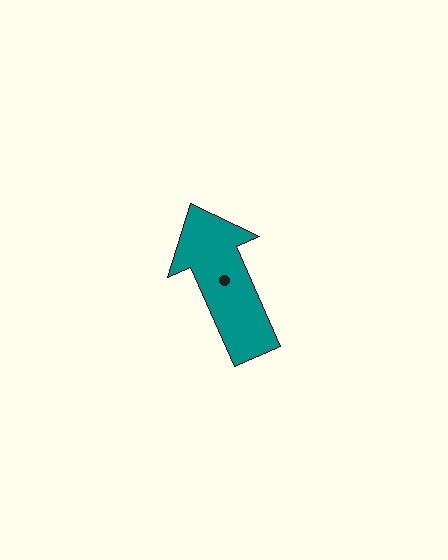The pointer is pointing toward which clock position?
Roughly 11 o'clock.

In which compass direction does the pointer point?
Northwest.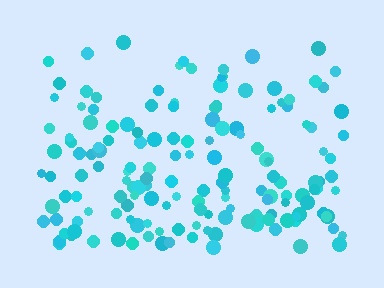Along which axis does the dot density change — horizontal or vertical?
Vertical.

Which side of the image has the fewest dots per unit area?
The top.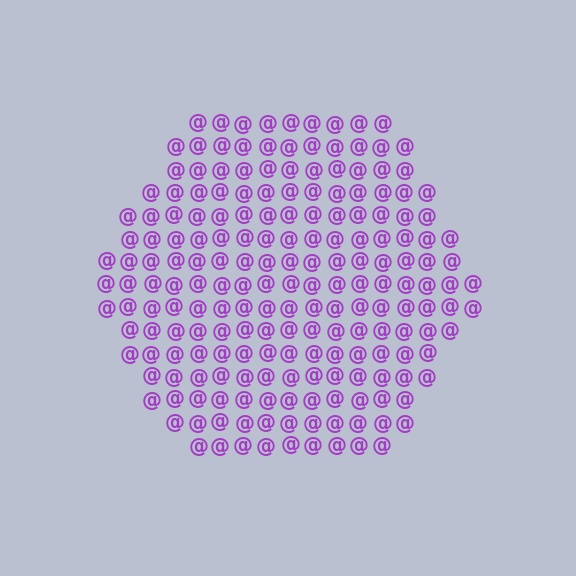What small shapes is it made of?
It is made of small at signs.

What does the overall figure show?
The overall figure shows a hexagon.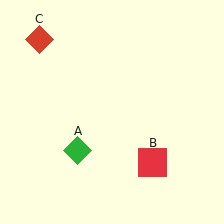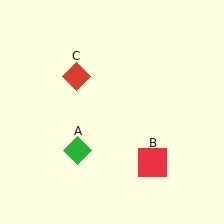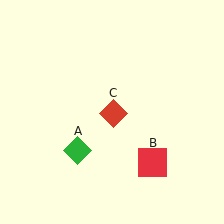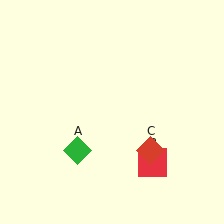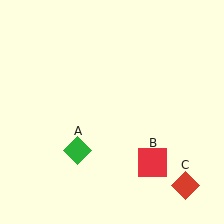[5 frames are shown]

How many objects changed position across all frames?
1 object changed position: red diamond (object C).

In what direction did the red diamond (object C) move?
The red diamond (object C) moved down and to the right.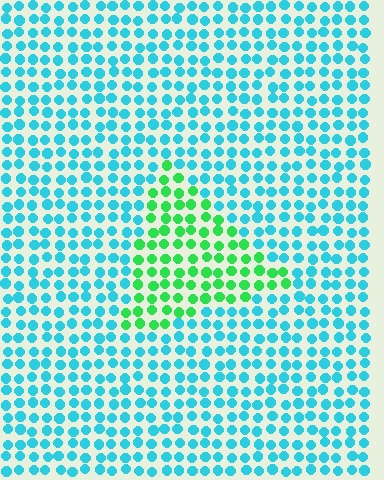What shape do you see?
I see a triangle.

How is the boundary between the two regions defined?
The boundary is defined purely by a slight shift in hue (about 55 degrees). Spacing, size, and orientation are identical on both sides.